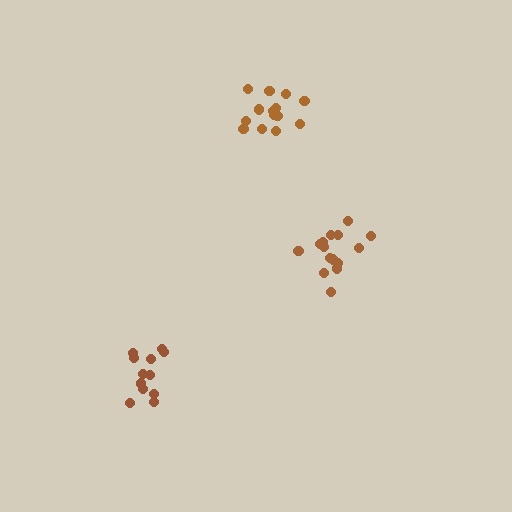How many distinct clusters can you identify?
There are 3 distinct clusters.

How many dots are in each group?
Group 1: 12 dots, Group 2: 14 dots, Group 3: 15 dots (41 total).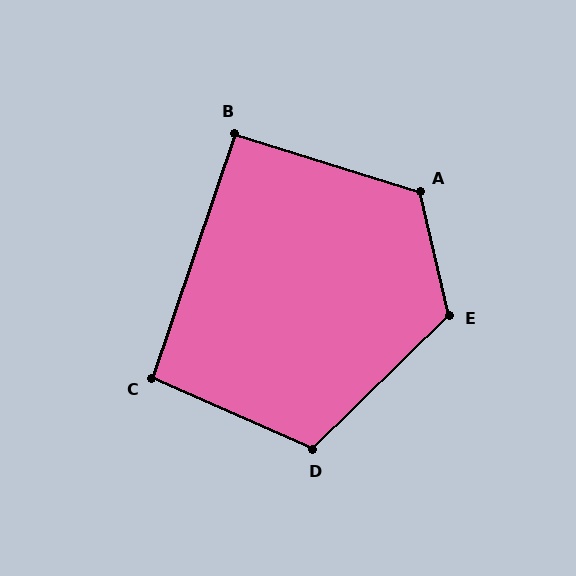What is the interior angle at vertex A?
Approximately 121 degrees (obtuse).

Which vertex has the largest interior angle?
E, at approximately 121 degrees.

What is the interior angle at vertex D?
Approximately 112 degrees (obtuse).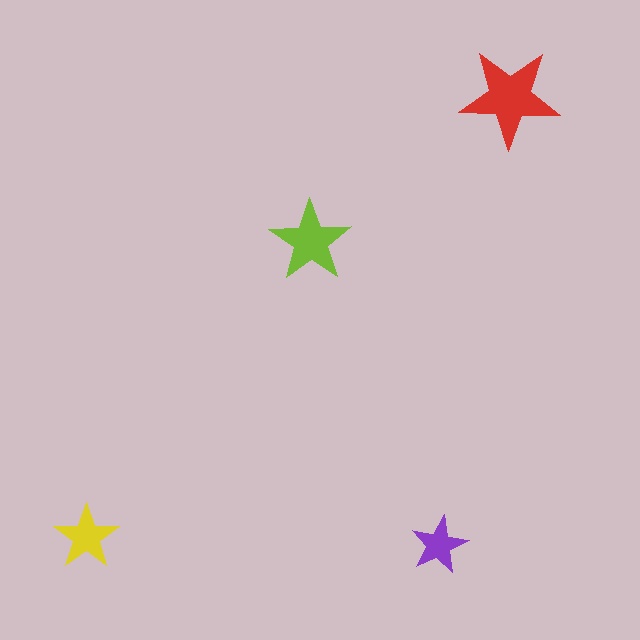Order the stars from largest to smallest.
the red one, the lime one, the yellow one, the purple one.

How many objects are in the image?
There are 4 objects in the image.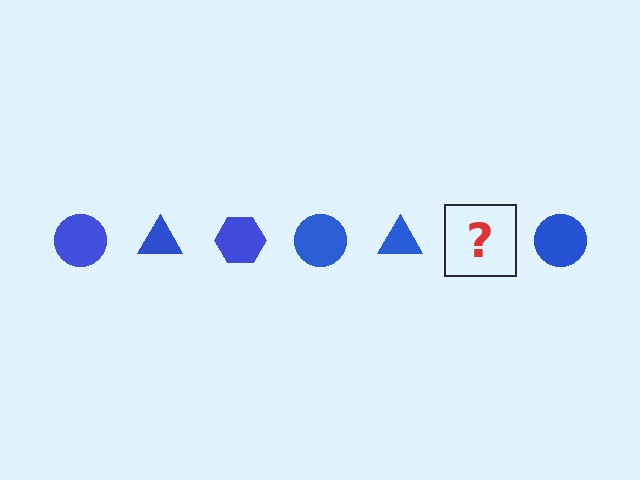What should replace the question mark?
The question mark should be replaced with a blue hexagon.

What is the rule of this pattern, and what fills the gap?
The rule is that the pattern cycles through circle, triangle, hexagon shapes in blue. The gap should be filled with a blue hexagon.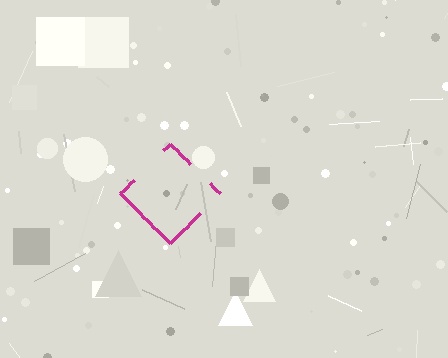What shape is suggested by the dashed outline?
The dashed outline suggests a diamond.